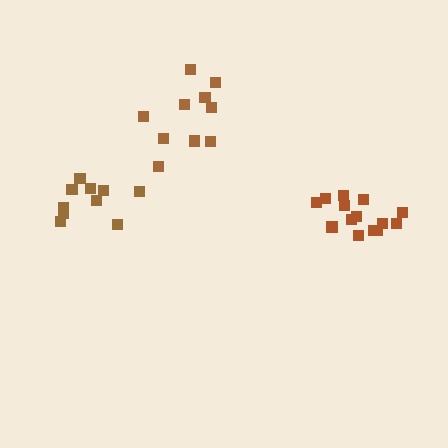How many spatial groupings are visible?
There are 3 spatial groupings.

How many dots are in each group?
Group 1: 10 dots, Group 2: 14 dots, Group 3: 10 dots (34 total).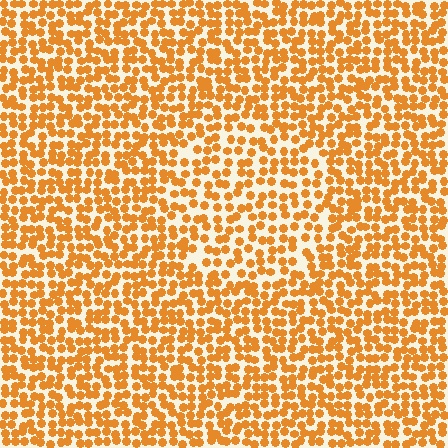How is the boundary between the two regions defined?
The boundary is defined by a change in element density (approximately 1.4x ratio). All elements are the same color, size, and shape.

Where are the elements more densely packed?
The elements are more densely packed outside the circle boundary.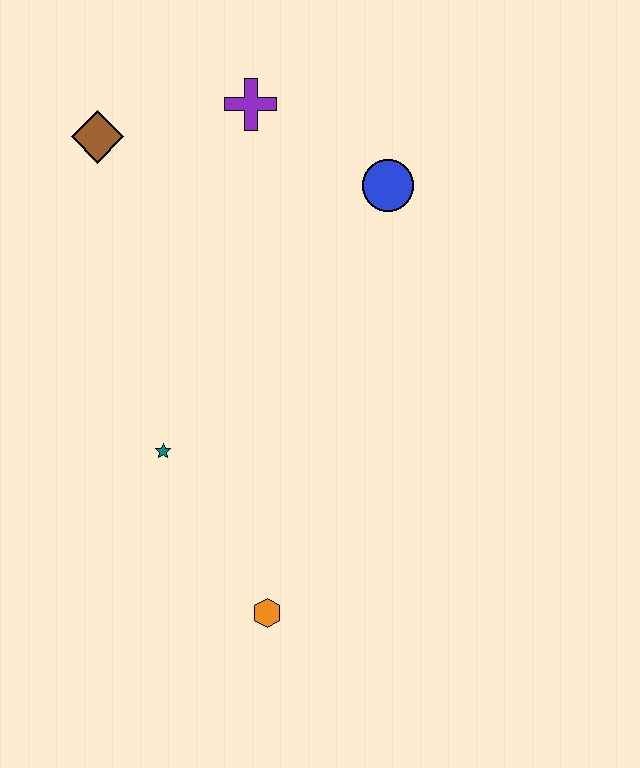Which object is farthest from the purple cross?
The orange hexagon is farthest from the purple cross.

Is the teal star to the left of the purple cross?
Yes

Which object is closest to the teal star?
The orange hexagon is closest to the teal star.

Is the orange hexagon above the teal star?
No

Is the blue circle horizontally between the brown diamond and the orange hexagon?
No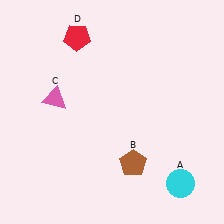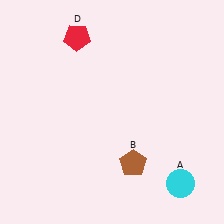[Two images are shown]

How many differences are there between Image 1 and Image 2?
There is 1 difference between the two images.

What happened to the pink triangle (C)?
The pink triangle (C) was removed in Image 2. It was in the top-left area of Image 1.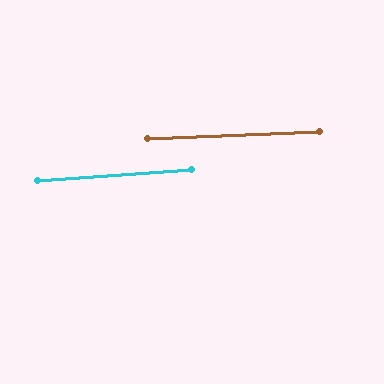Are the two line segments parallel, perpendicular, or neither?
Parallel — their directions differ by only 1.9°.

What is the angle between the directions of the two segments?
Approximately 2 degrees.